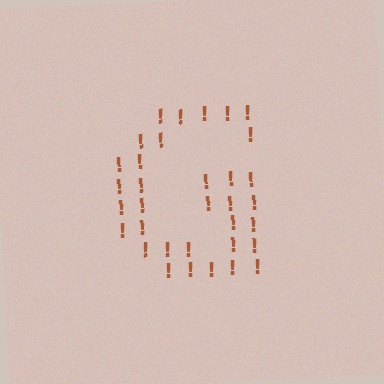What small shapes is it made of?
It is made of small exclamation marks.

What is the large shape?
The large shape is the letter G.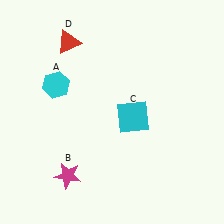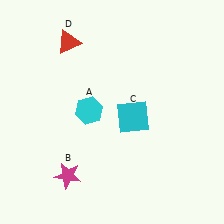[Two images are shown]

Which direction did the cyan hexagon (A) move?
The cyan hexagon (A) moved right.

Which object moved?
The cyan hexagon (A) moved right.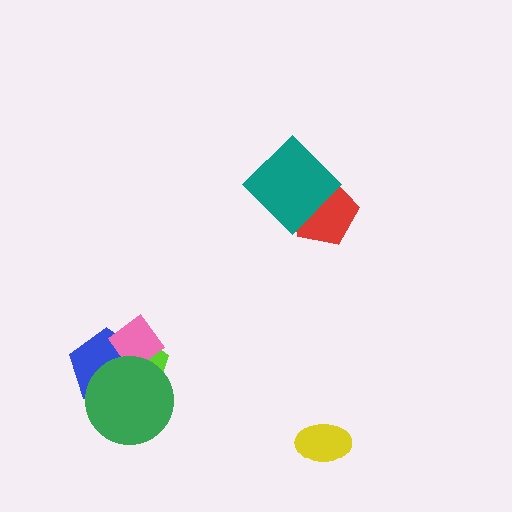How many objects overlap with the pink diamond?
3 objects overlap with the pink diamond.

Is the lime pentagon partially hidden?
Yes, it is partially covered by another shape.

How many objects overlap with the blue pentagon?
3 objects overlap with the blue pentagon.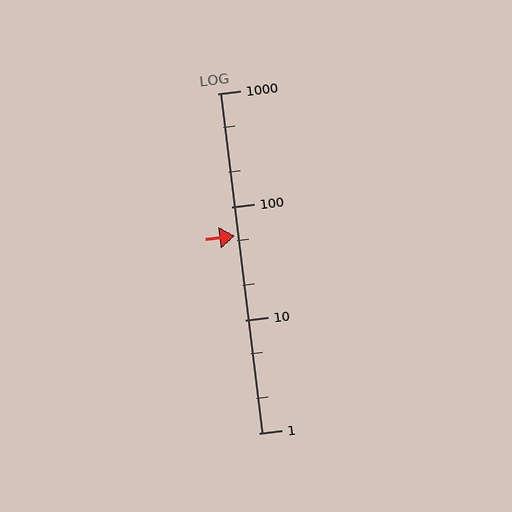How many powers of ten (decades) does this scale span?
The scale spans 3 decades, from 1 to 1000.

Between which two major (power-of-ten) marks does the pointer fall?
The pointer is between 10 and 100.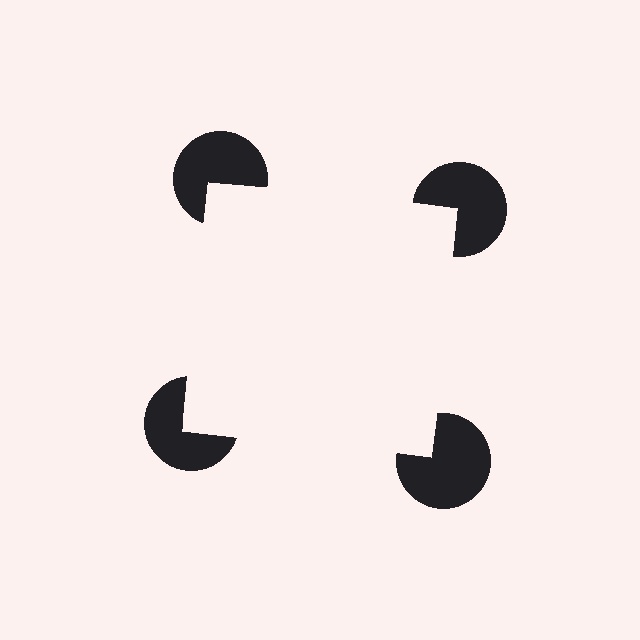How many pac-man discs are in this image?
There are 4 — one at each vertex of the illusory square.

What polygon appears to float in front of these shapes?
An illusory square — its edges are inferred from the aligned wedge cuts in the pac-man discs, not physically drawn.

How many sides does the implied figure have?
4 sides.